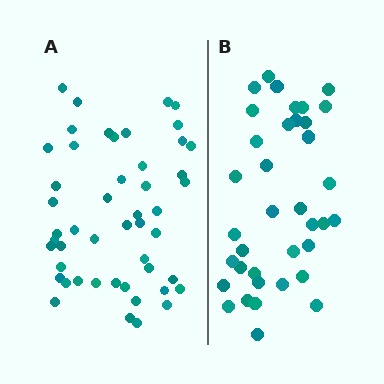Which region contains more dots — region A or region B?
Region A (the left region) has more dots.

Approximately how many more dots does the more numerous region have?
Region A has roughly 12 or so more dots than region B.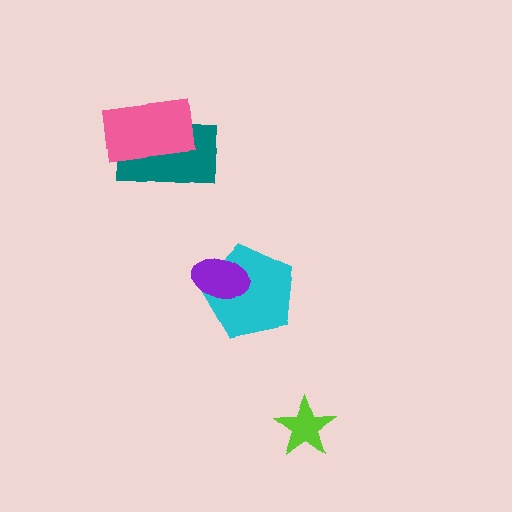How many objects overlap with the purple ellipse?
1 object overlaps with the purple ellipse.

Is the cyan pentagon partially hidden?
Yes, it is partially covered by another shape.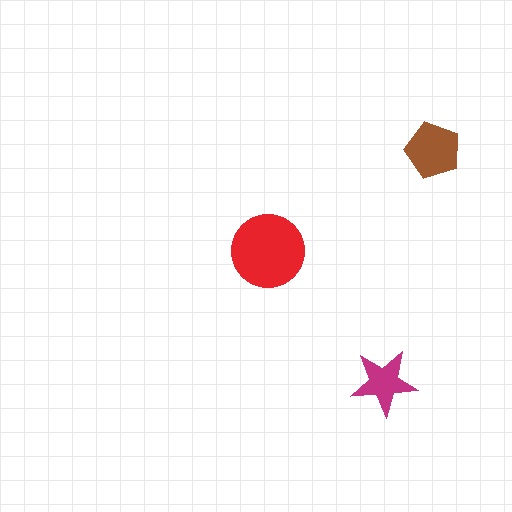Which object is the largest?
The red circle.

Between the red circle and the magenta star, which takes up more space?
The red circle.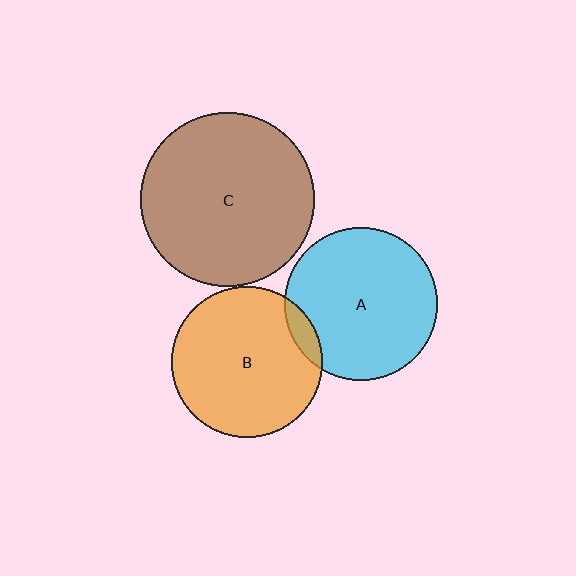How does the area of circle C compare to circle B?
Approximately 1.3 times.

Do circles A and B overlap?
Yes.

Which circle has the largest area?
Circle C (brown).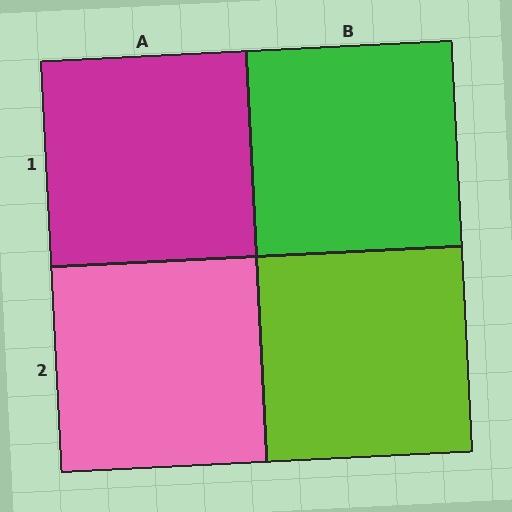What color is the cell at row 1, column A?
Magenta.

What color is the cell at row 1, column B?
Green.